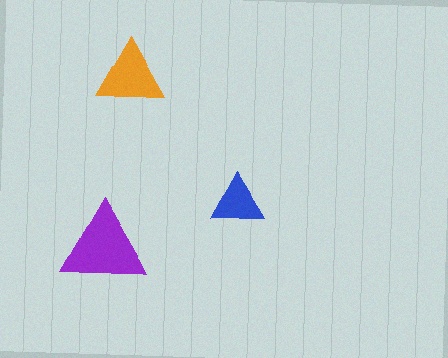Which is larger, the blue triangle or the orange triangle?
The orange one.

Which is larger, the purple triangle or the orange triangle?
The purple one.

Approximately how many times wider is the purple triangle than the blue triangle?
About 1.5 times wider.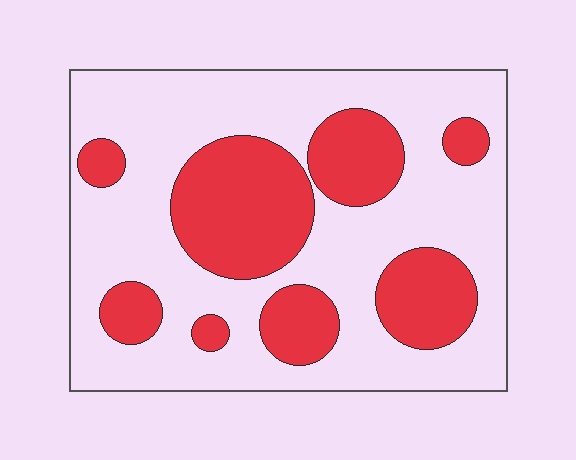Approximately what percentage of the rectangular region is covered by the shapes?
Approximately 30%.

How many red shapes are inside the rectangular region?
8.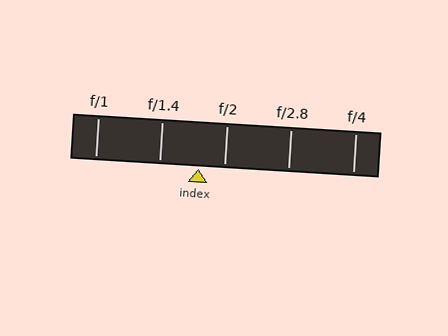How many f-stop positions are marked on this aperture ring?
There are 5 f-stop positions marked.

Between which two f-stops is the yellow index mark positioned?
The index mark is between f/1.4 and f/2.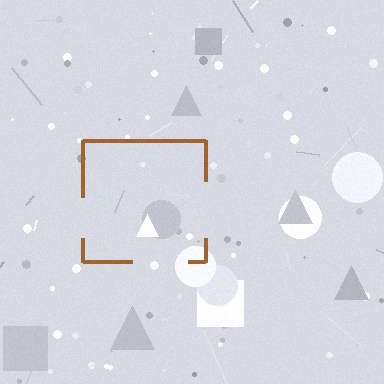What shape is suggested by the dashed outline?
The dashed outline suggests a square.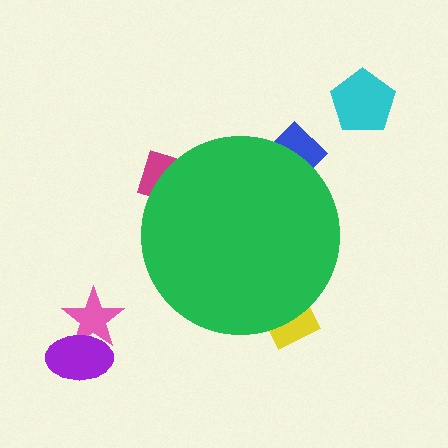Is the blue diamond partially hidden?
Yes, the blue diamond is partially hidden behind the green circle.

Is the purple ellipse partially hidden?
No, the purple ellipse is fully visible.